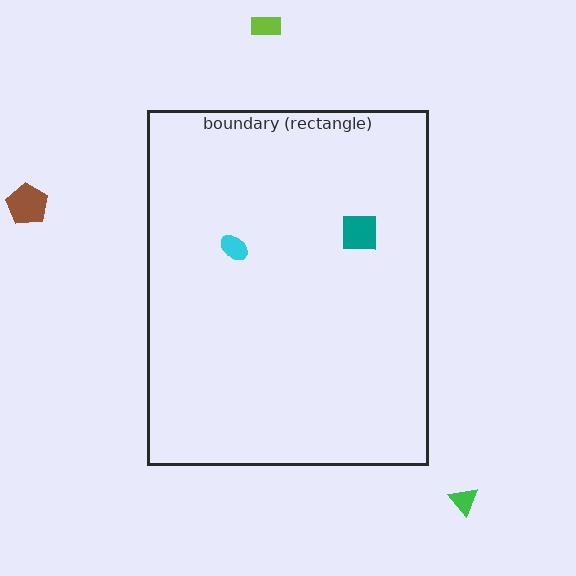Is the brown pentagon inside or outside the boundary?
Outside.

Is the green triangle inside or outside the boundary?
Outside.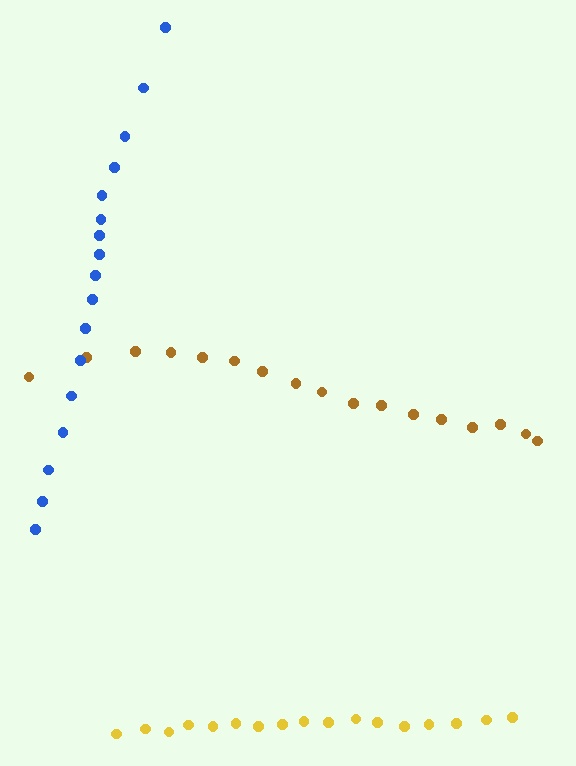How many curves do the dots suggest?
There are 3 distinct paths.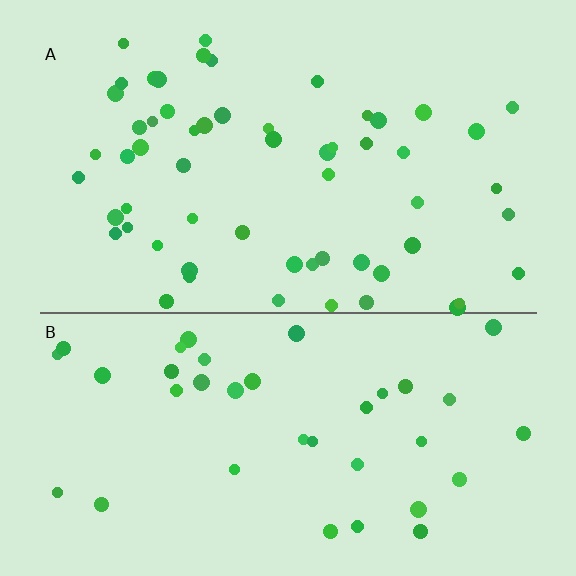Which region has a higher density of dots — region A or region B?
A (the top).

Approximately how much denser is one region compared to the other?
Approximately 1.5× — region A over region B.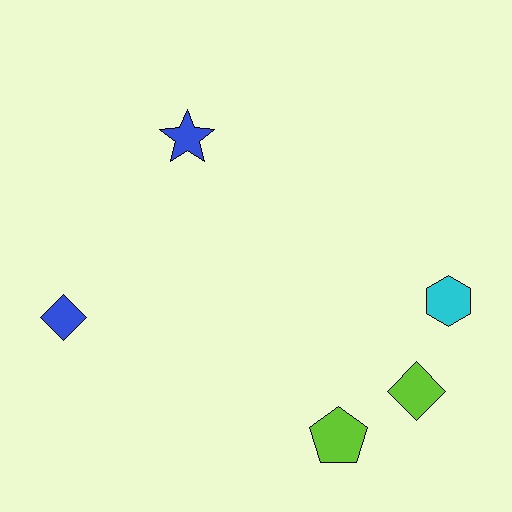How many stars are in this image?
There is 1 star.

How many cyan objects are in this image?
There is 1 cyan object.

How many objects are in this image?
There are 5 objects.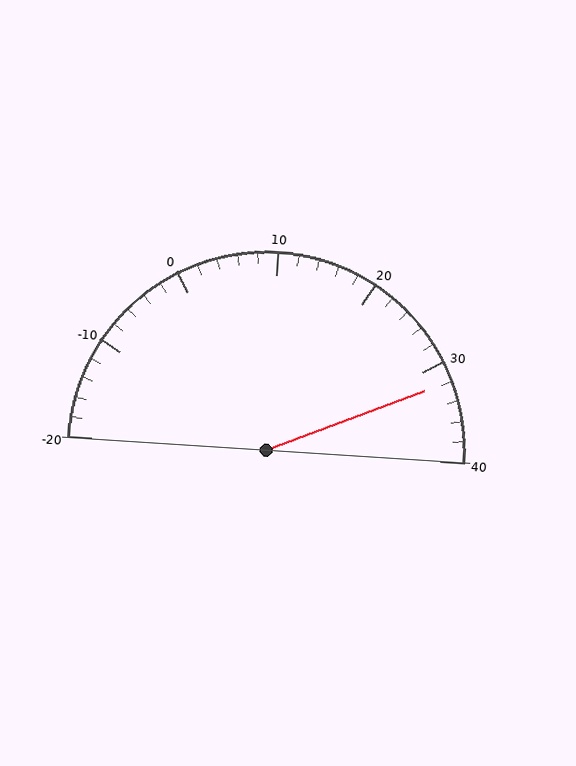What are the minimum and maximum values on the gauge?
The gauge ranges from -20 to 40.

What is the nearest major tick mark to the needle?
The nearest major tick mark is 30.